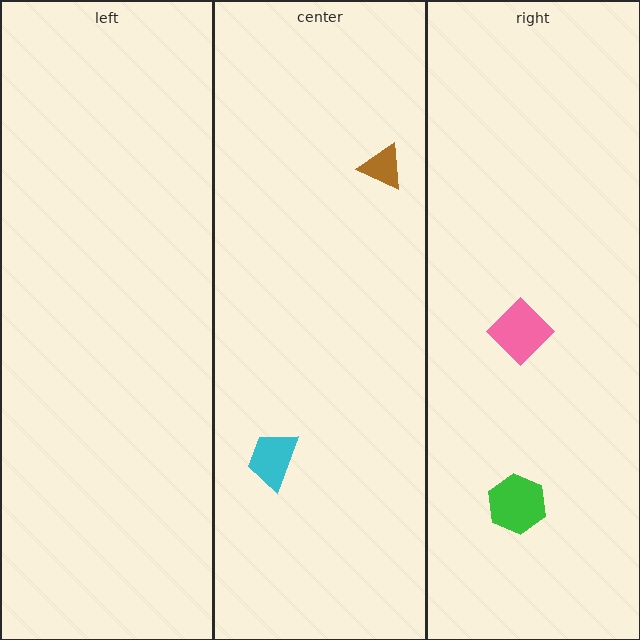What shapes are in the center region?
The cyan trapezoid, the brown triangle.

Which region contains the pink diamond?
The right region.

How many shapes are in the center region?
2.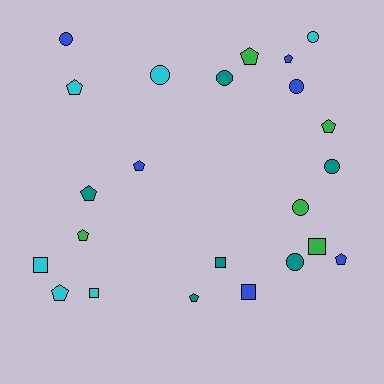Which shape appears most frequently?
Pentagon, with 10 objects.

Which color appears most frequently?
Teal, with 6 objects.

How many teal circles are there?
There are 3 teal circles.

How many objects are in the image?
There are 23 objects.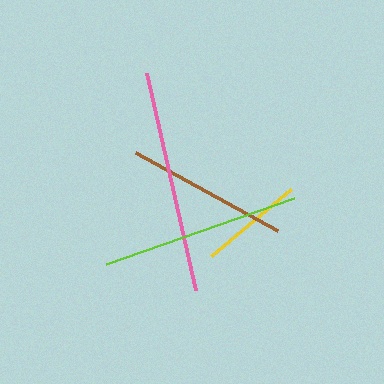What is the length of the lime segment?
The lime segment is approximately 198 pixels long.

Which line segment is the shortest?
The yellow line is the shortest at approximately 104 pixels.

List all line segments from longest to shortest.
From longest to shortest: pink, lime, brown, yellow.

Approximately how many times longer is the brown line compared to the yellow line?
The brown line is approximately 1.6 times the length of the yellow line.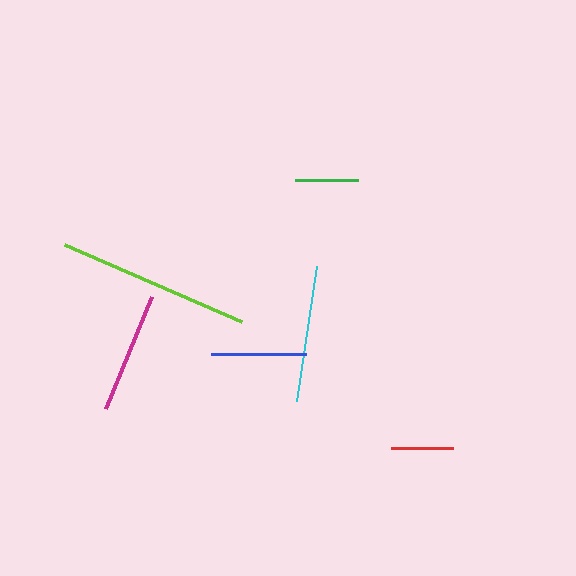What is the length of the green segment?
The green segment is approximately 63 pixels long.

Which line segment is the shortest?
The red line is the shortest at approximately 62 pixels.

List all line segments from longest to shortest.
From longest to shortest: lime, cyan, magenta, blue, green, red.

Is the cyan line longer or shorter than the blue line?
The cyan line is longer than the blue line.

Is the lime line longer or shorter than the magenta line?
The lime line is longer than the magenta line.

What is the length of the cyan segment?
The cyan segment is approximately 136 pixels long.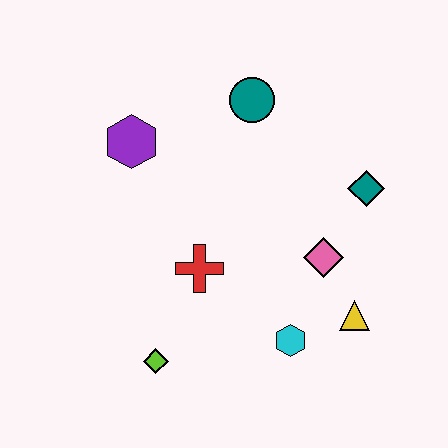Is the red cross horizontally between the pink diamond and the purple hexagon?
Yes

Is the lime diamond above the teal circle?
No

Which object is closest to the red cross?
The lime diamond is closest to the red cross.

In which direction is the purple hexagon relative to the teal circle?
The purple hexagon is to the left of the teal circle.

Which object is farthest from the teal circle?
The lime diamond is farthest from the teal circle.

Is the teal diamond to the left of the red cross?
No